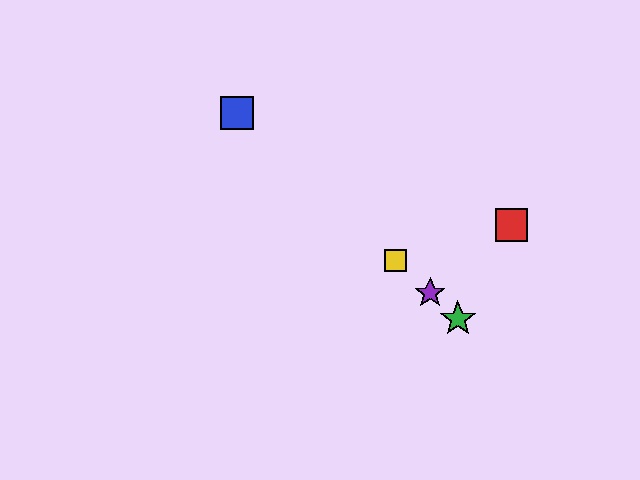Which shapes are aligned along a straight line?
The blue square, the green star, the yellow square, the purple star are aligned along a straight line.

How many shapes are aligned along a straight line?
4 shapes (the blue square, the green star, the yellow square, the purple star) are aligned along a straight line.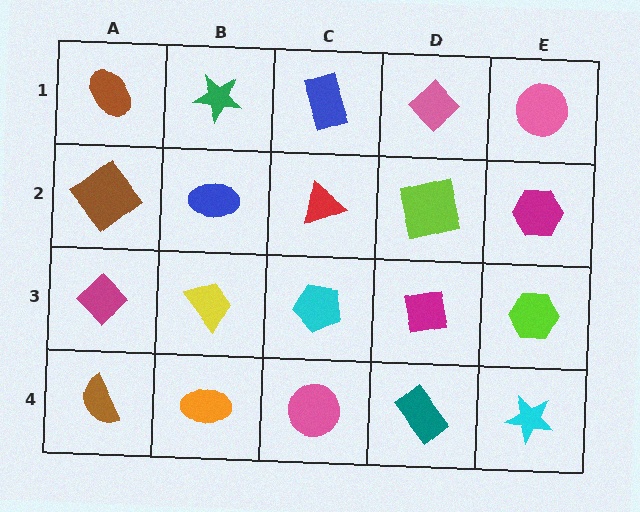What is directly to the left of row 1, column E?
A pink diamond.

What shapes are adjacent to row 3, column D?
A lime square (row 2, column D), a teal rectangle (row 4, column D), a cyan pentagon (row 3, column C), a lime hexagon (row 3, column E).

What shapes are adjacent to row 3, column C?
A red triangle (row 2, column C), a pink circle (row 4, column C), a yellow trapezoid (row 3, column B), a magenta square (row 3, column D).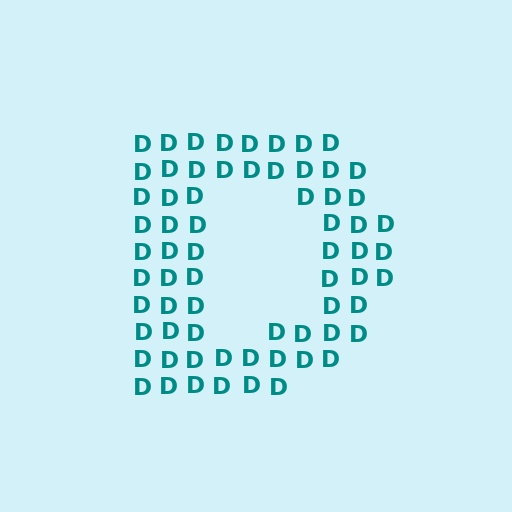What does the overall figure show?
The overall figure shows the letter D.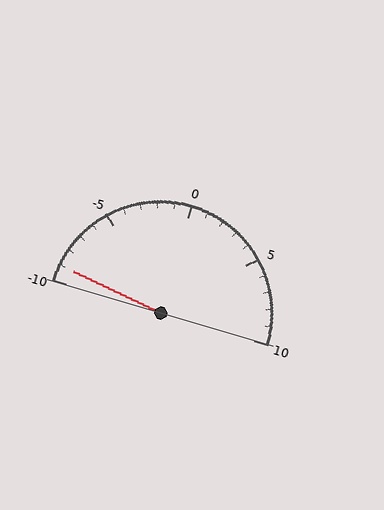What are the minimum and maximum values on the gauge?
The gauge ranges from -10 to 10.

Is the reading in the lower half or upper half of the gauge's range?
The reading is in the lower half of the range (-10 to 10).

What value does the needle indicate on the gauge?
The needle indicates approximately -9.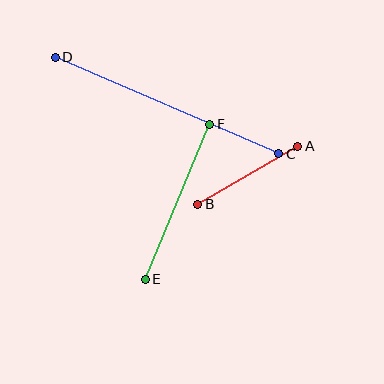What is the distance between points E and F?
The distance is approximately 168 pixels.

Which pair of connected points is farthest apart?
Points C and D are farthest apart.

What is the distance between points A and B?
The distance is approximately 116 pixels.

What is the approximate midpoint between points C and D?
The midpoint is at approximately (167, 105) pixels.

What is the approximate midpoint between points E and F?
The midpoint is at approximately (178, 202) pixels.